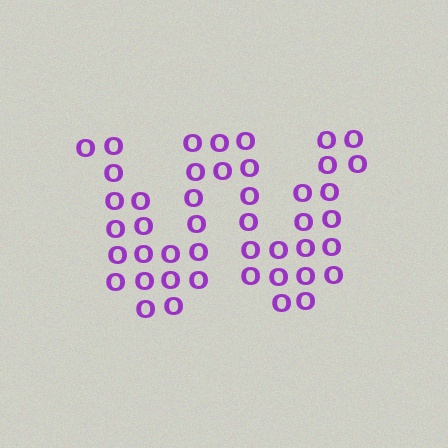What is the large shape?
The large shape is the letter W.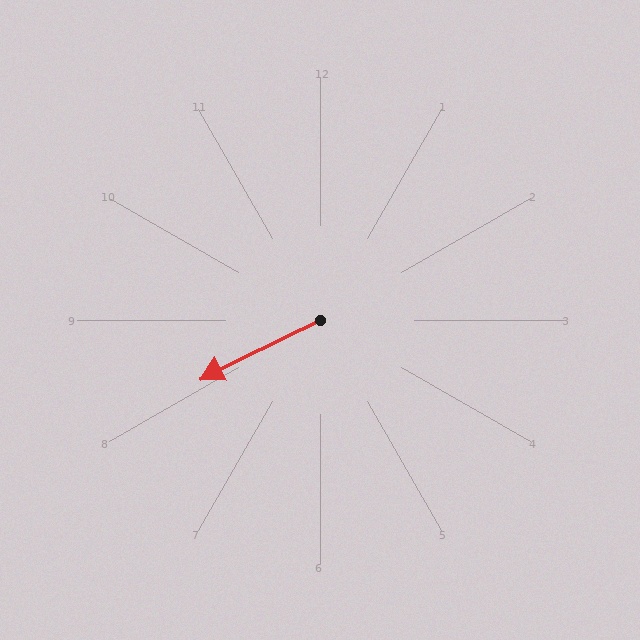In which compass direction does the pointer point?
Southwest.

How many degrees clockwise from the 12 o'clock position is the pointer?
Approximately 244 degrees.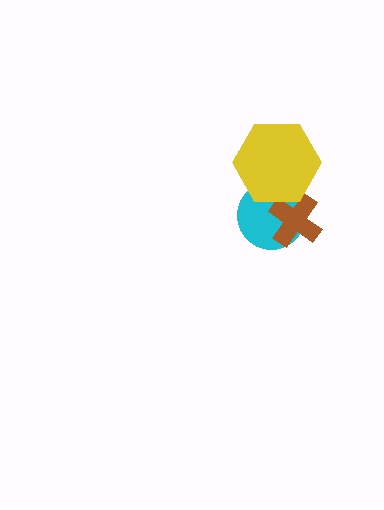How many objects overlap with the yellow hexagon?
2 objects overlap with the yellow hexagon.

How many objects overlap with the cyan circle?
2 objects overlap with the cyan circle.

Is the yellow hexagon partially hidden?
No, no other shape covers it.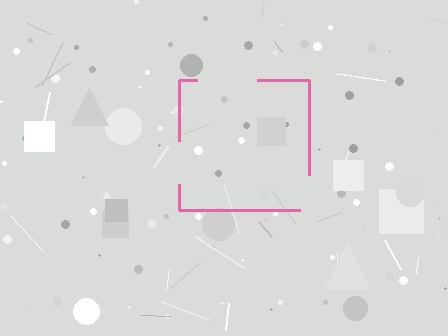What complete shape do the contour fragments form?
The contour fragments form a square.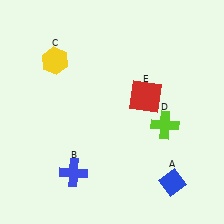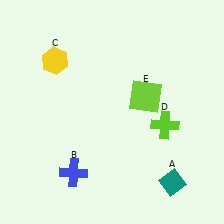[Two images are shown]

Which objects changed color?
A changed from blue to teal. E changed from red to lime.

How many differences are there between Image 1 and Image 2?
There are 2 differences between the two images.